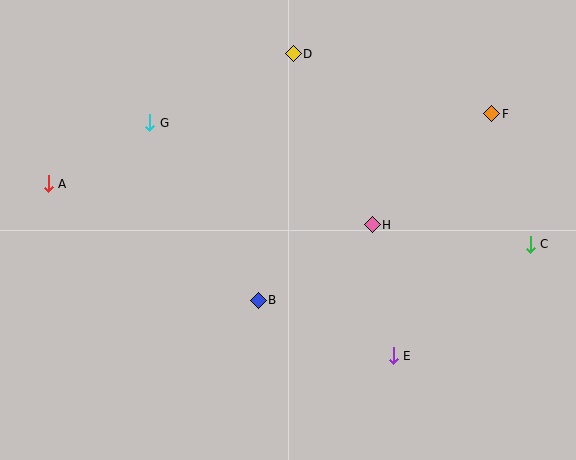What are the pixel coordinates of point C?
Point C is at (530, 244).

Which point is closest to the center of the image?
Point B at (258, 300) is closest to the center.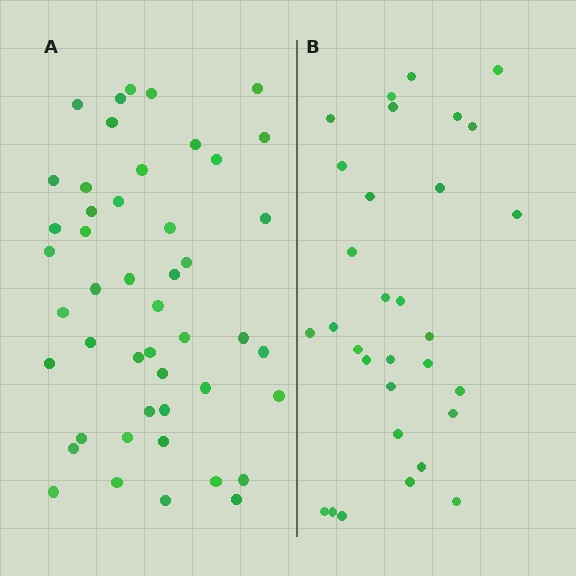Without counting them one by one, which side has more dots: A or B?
Region A (the left region) has more dots.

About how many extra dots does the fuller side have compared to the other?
Region A has approximately 15 more dots than region B.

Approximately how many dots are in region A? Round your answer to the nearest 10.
About 50 dots. (The exact count is 47, which rounds to 50.)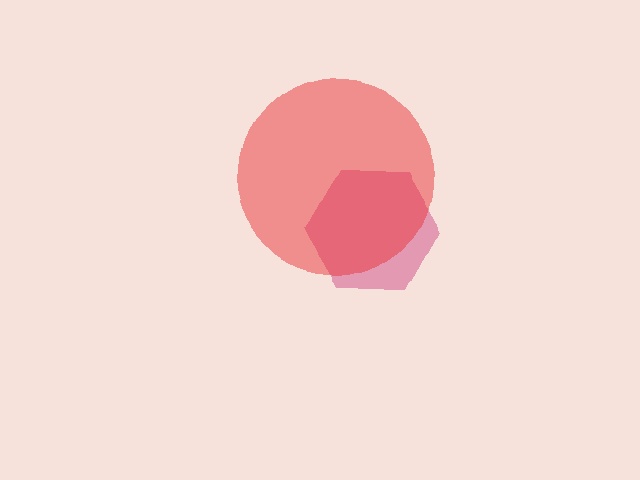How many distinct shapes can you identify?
There are 2 distinct shapes: a pink hexagon, a red circle.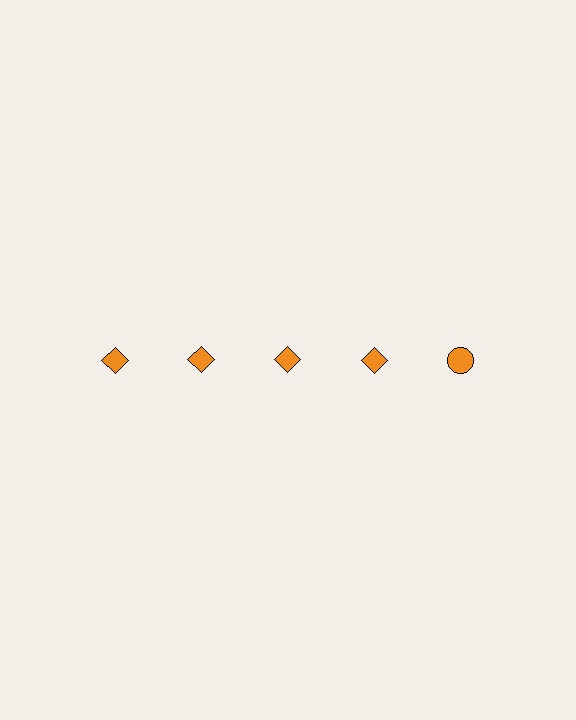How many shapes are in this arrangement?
There are 5 shapes arranged in a grid pattern.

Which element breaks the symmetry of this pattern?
The orange circle in the top row, rightmost column breaks the symmetry. All other shapes are orange diamonds.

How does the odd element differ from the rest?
It has a different shape: circle instead of diamond.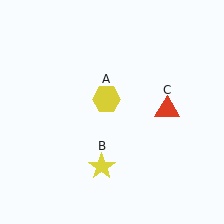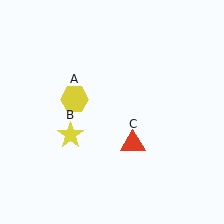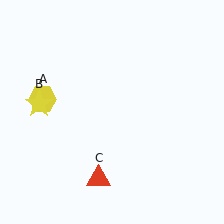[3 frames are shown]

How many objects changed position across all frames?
3 objects changed position: yellow hexagon (object A), yellow star (object B), red triangle (object C).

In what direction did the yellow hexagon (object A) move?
The yellow hexagon (object A) moved left.